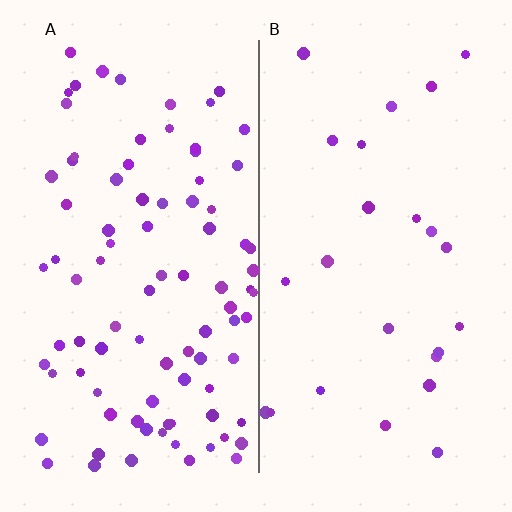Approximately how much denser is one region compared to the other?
Approximately 3.6× — region A over region B.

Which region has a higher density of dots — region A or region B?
A (the left).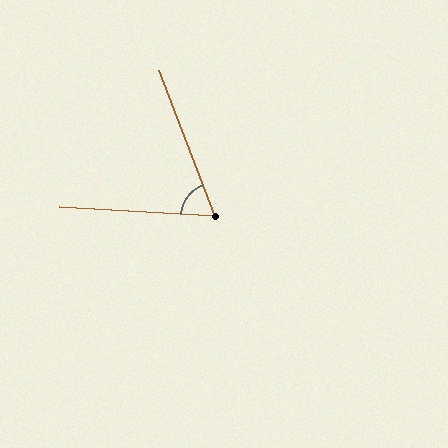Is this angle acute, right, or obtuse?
It is acute.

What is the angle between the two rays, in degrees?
Approximately 66 degrees.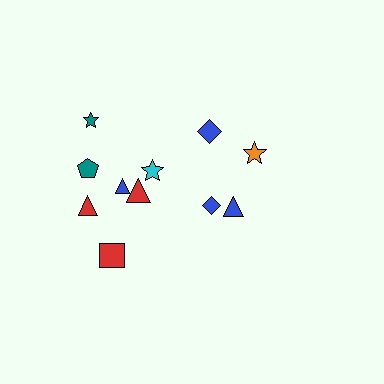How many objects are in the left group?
There are 7 objects.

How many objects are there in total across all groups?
There are 11 objects.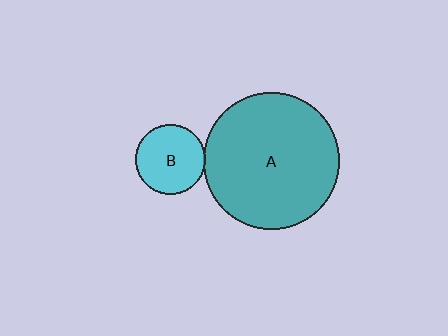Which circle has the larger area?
Circle A (teal).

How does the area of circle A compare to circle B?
Approximately 3.8 times.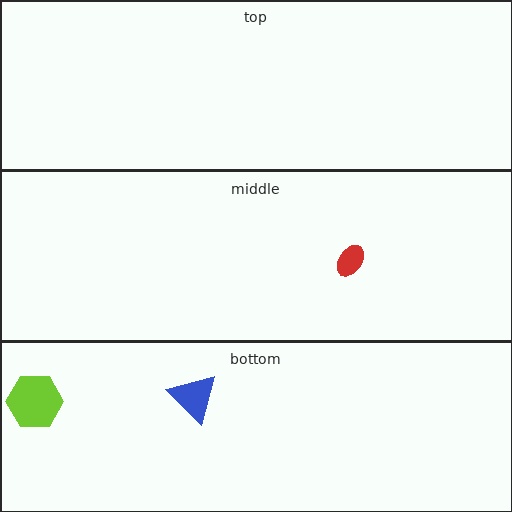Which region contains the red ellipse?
The middle region.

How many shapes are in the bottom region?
2.